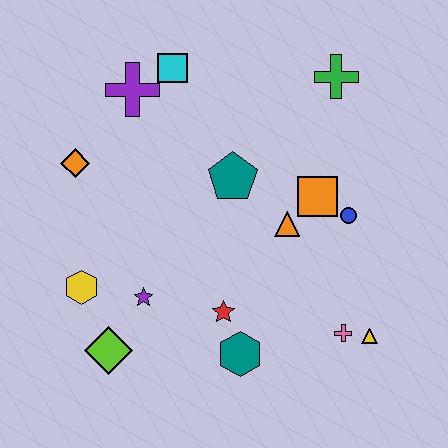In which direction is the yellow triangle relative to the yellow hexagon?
The yellow triangle is to the right of the yellow hexagon.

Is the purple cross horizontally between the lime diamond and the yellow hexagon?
No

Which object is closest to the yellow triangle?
The pink cross is closest to the yellow triangle.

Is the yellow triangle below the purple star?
Yes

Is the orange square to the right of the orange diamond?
Yes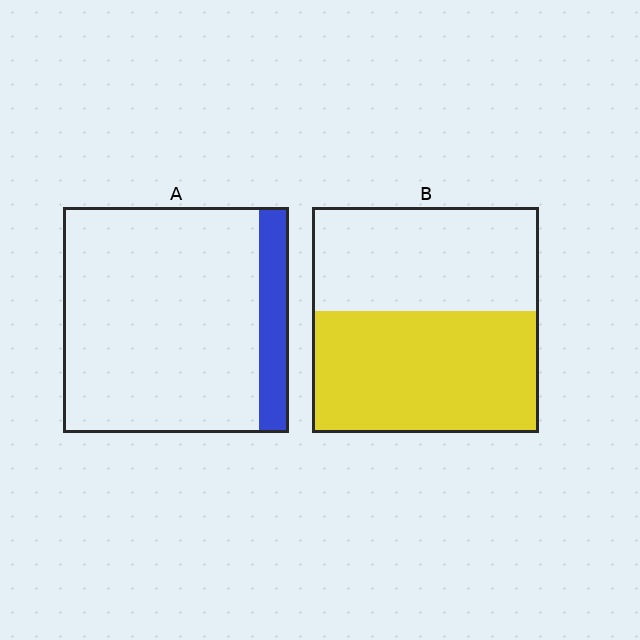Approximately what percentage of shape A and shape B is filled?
A is approximately 15% and B is approximately 55%.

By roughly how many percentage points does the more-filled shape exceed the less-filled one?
By roughly 40 percentage points (B over A).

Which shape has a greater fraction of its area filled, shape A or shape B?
Shape B.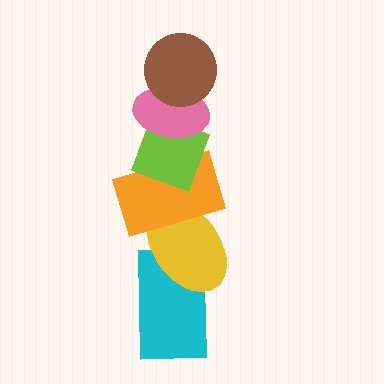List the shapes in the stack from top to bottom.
From top to bottom: the brown circle, the pink ellipse, the lime diamond, the orange rectangle, the yellow ellipse, the cyan rectangle.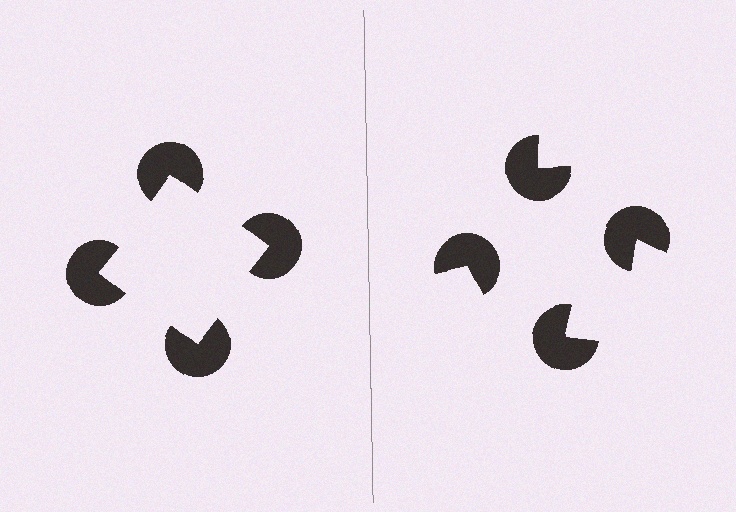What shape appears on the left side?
An illusory square.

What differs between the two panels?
The pac-man discs are positioned identically on both sides; only the wedge orientations differ. On the left they align to a square; on the right they are misaligned.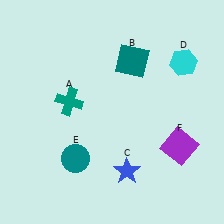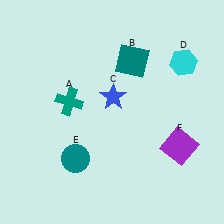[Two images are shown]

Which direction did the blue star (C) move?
The blue star (C) moved up.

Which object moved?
The blue star (C) moved up.